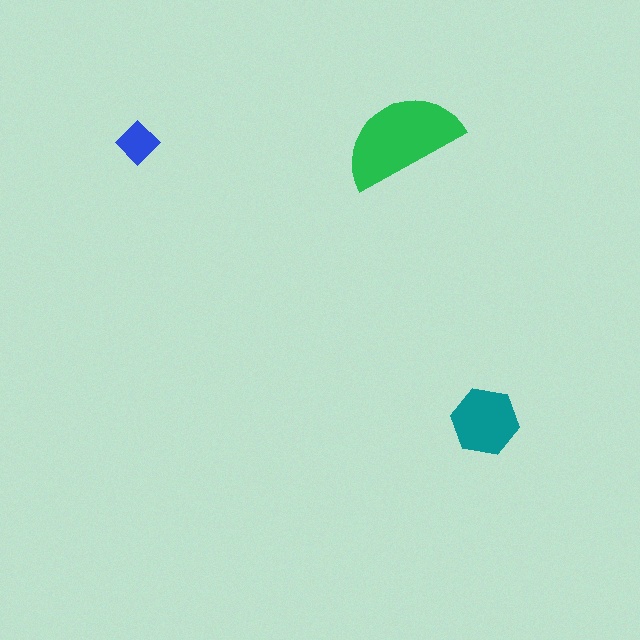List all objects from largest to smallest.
The green semicircle, the teal hexagon, the blue diamond.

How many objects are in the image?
There are 3 objects in the image.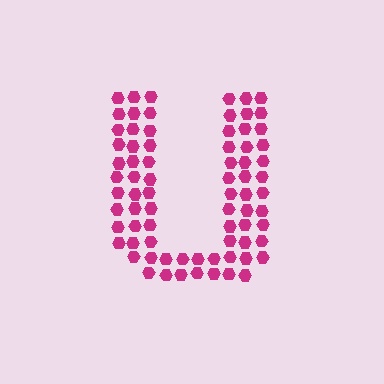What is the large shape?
The large shape is the letter U.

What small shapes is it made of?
It is made of small hexagons.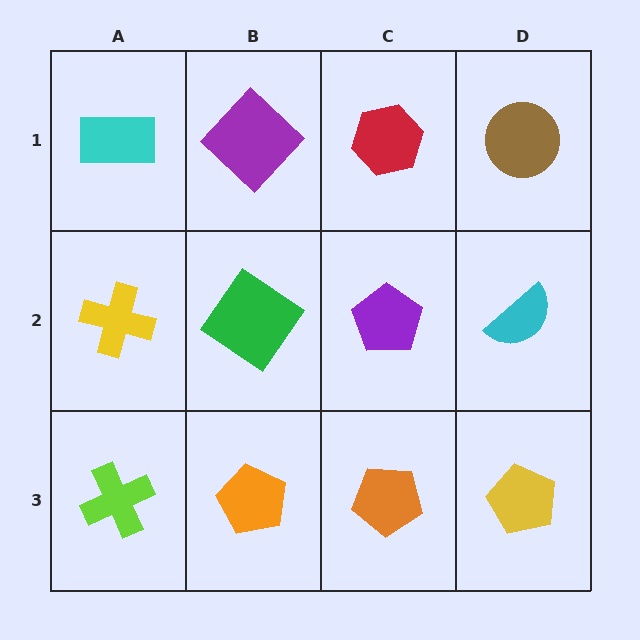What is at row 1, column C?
A red hexagon.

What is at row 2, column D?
A cyan semicircle.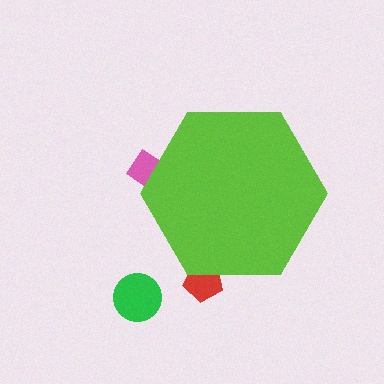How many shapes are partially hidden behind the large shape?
2 shapes are partially hidden.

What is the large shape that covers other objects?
A lime hexagon.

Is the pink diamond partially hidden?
Yes, the pink diamond is partially hidden behind the lime hexagon.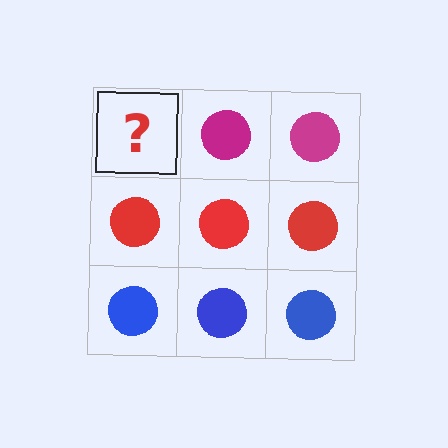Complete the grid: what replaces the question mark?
The question mark should be replaced with a magenta circle.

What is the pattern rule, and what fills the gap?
The rule is that each row has a consistent color. The gap should be filled with a magenta circle.